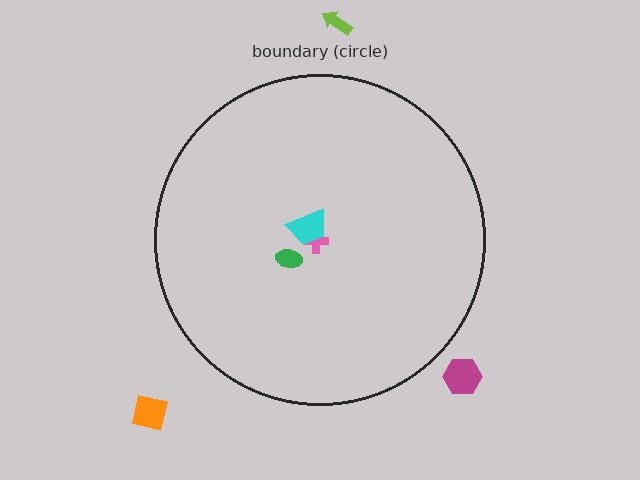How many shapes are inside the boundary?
3 inside, 3 outside.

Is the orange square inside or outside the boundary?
Outside.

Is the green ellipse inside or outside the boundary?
Inside.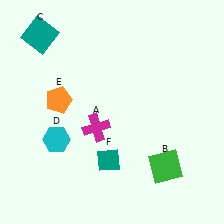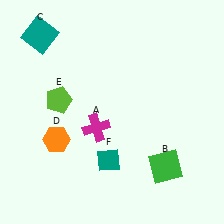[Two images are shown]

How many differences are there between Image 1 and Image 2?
There are 2 differences between the two images.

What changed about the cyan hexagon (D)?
In Image 1, D is cyan. In Image 2, it changed to orange.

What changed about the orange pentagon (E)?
In Image 1, E is orange. In Image 2, it changed to lime.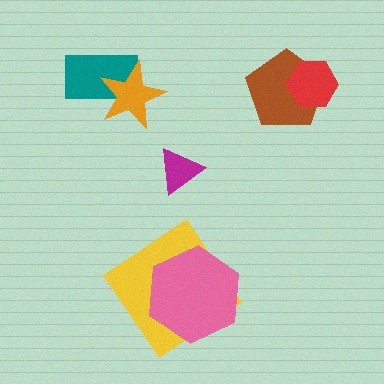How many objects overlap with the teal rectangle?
1 object overlaps with the teal rectangle.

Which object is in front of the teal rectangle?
The orange star is in front of the teal rectangle.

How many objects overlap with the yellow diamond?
1 object overlaps with the yellow diamond.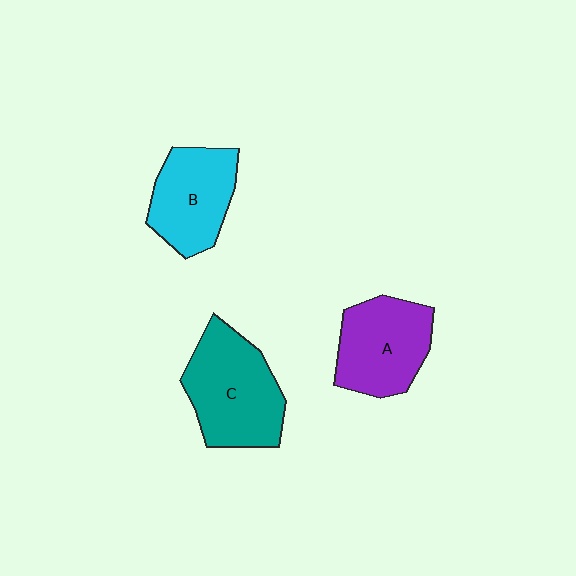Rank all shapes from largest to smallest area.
From largest to smallest: C (teal), A (purple), B (cyan).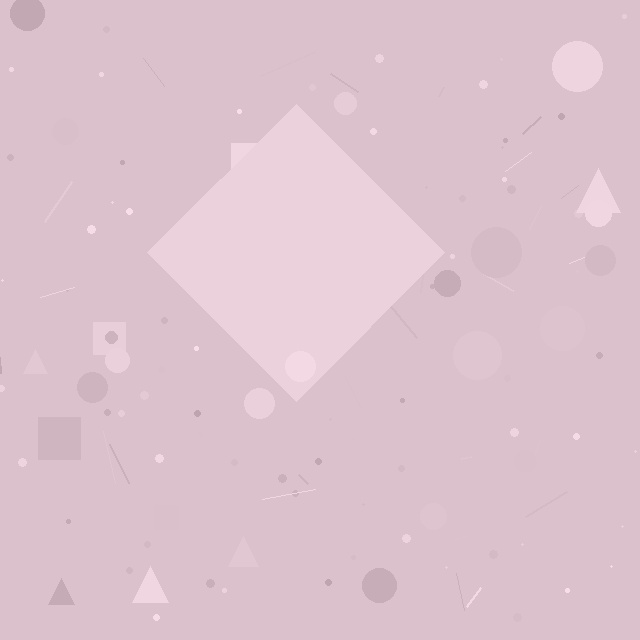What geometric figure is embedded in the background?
A diamond is embedded in the background.